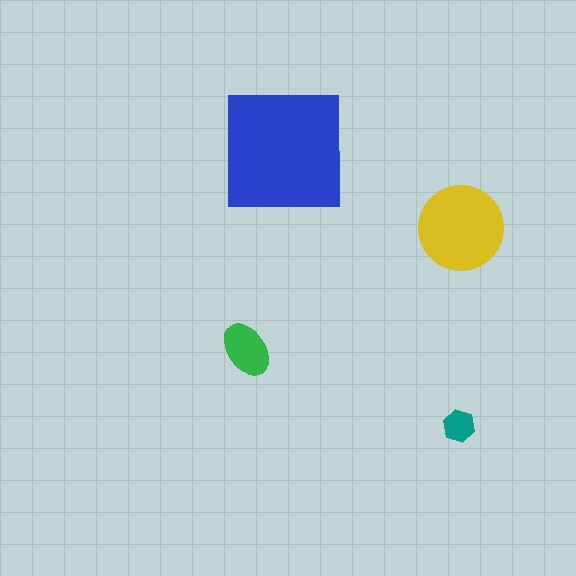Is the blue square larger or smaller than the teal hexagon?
Larger.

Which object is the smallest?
The teal hexagon.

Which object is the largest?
The blue square.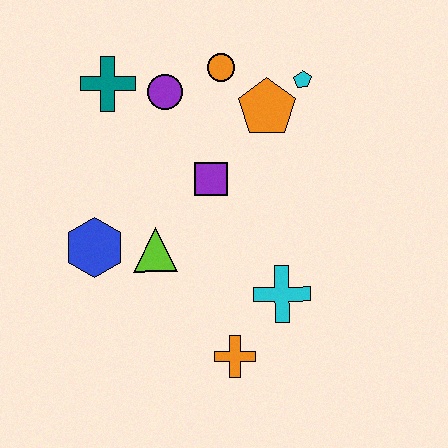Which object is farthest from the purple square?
The orange cross is farthest from the purple square.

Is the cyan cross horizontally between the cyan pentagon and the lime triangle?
Yes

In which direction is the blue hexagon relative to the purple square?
The blue hexagon is to the left of the purple square.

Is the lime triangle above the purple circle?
No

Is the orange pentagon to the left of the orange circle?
No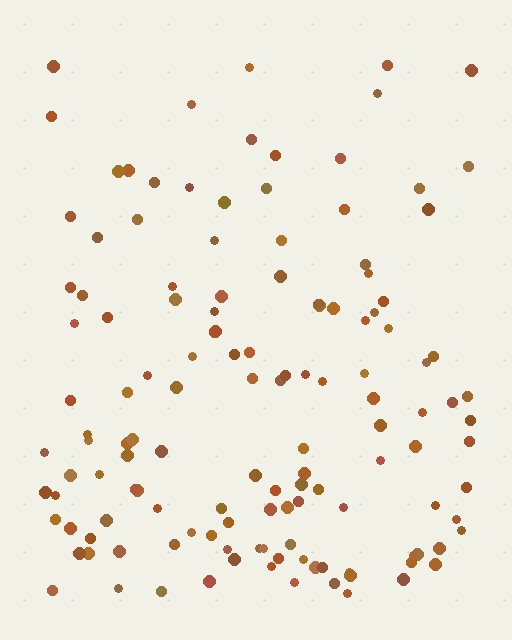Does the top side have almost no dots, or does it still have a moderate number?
Still a moderate number, just noticeably fewer than the bottom.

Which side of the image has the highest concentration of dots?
The bottom.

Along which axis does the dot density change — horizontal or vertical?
Vertical.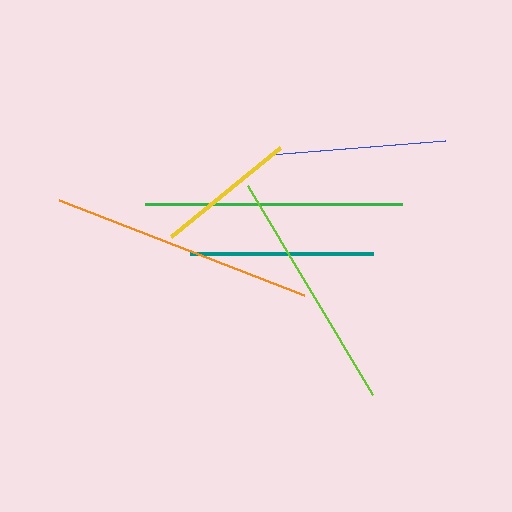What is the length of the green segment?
The green segment is approximately 258 pixels long.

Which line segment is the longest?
The orange line is the longest at approximately 263 pixels.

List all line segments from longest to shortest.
From longest to shortest: orange, green, lime, teal, blue, yellow.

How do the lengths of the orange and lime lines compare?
The orange and lime lines are approximately the same length.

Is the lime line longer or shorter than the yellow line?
The lime line is longer than the yellow line.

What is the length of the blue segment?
The blue segment is approximately 175 pixels long.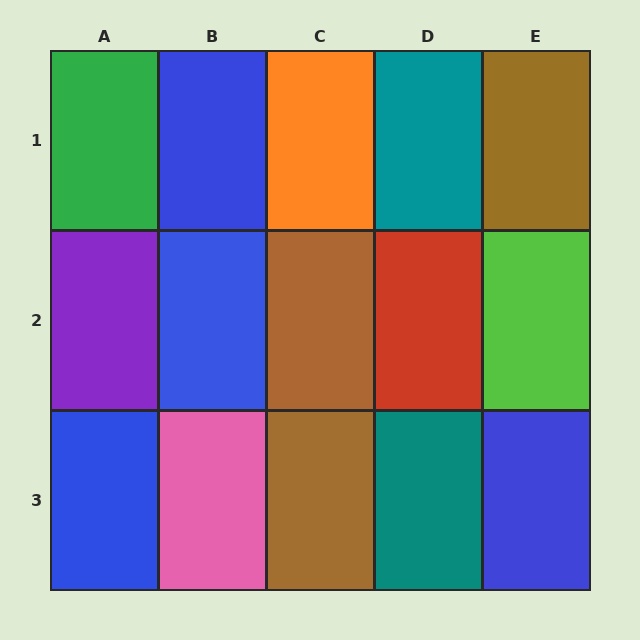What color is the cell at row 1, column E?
Brown.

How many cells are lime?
1 cell is lime.